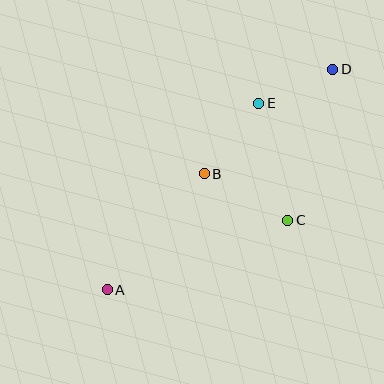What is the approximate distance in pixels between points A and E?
The distance between A and E is approximately 241 pixels.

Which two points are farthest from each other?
Points A and D are farthest from each other.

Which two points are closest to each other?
Points D and E are closest to each other.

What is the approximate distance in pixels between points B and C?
The distance between B and C is approximately 96 pixels.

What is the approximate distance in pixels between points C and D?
The distance between C and D is approximately 158 pixels.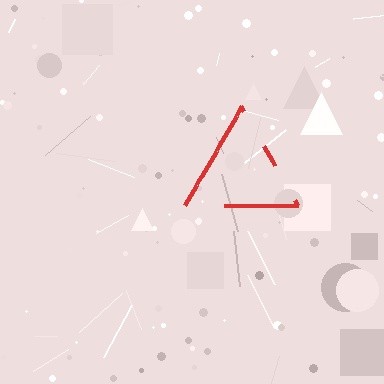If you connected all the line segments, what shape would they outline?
They would outline a triangle.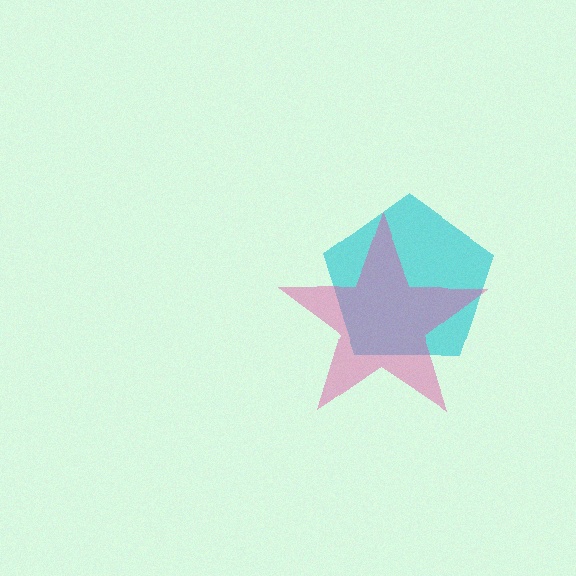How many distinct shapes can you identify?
There are 2 distinct shapes: a cyan pentagon, a pink star.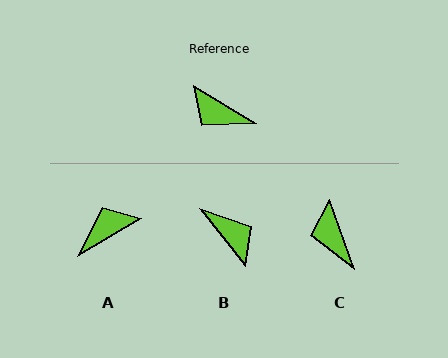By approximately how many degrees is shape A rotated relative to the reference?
Approximately 118 degrees clockwise.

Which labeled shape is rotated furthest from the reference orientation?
B, about 160 degrees away.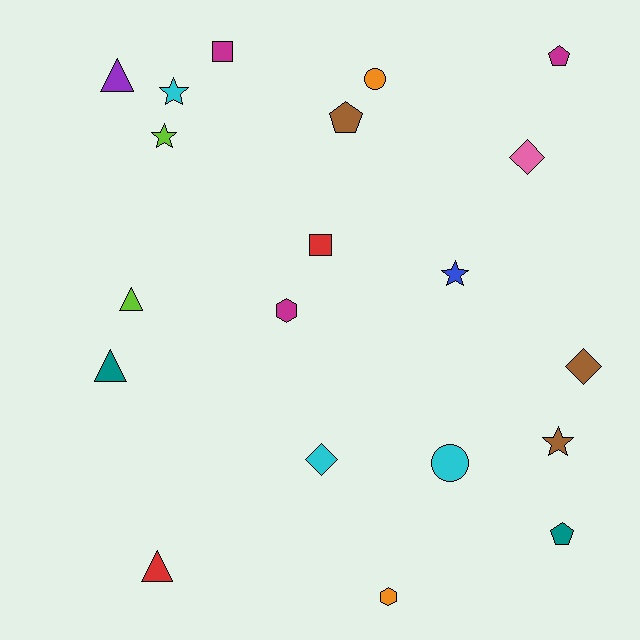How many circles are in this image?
There are 2 circles.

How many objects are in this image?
There are 20 objects.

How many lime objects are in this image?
There are 2 lime objects.